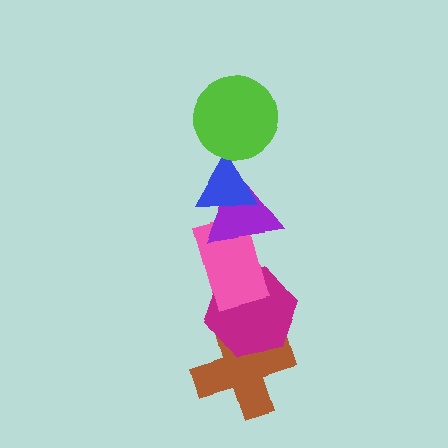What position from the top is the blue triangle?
The blue triangle is 2nd from the top.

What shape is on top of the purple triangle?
The blue triangle is on top of the purple triangle.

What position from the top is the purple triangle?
The purple triangle is 3rd from the top.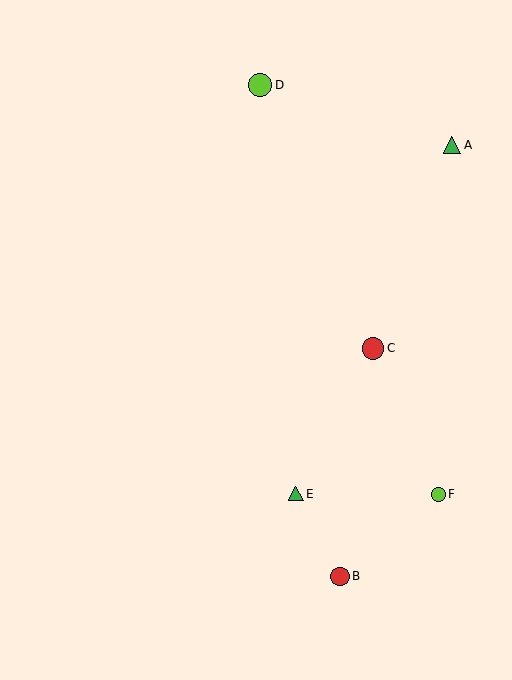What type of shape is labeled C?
Shape C is a red circle.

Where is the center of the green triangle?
The center of the green triangle is at (452, 145).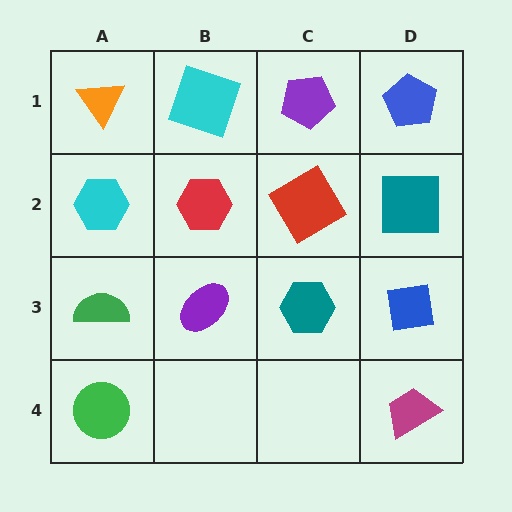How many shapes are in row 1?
4 shapes.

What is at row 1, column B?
A cyan square.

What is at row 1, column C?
A purple pentagon.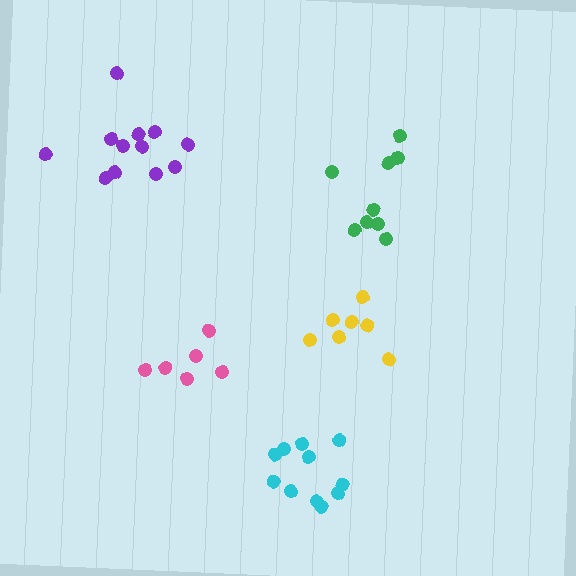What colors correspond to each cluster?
The clusters are colored: cyan, yellow, purple, green, pink.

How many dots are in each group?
Group 1: 11 dots, Group 2: 7 dots, Group 3: 12 dots, Group 4: 9 dots, Group 5: 6 dots (45 total).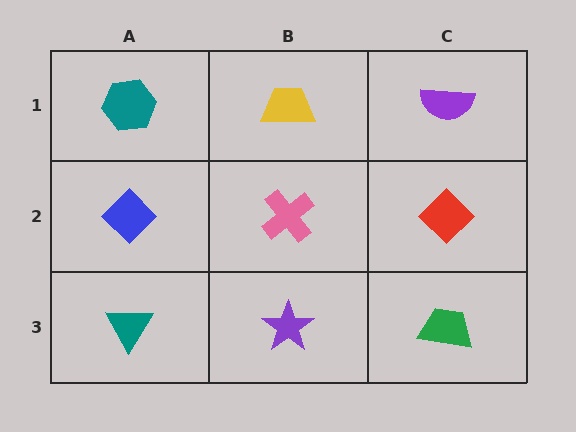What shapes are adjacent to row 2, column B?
A yellow trapezoid (row 1, column B), a purple star (row 3, column B), a blue diamond (row 2, column A), a red diamond (row 2, column C).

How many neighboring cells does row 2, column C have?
3.